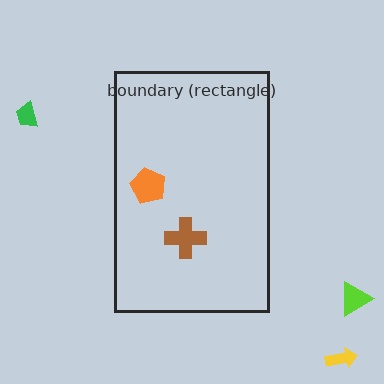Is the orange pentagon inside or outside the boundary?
Inside.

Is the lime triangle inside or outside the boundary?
Outside.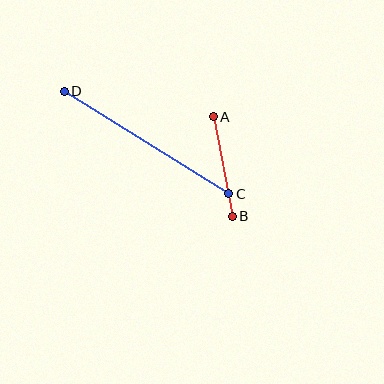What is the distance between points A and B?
The distance is approximately 102 pixels.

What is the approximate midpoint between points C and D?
The midpoint is at approximately (147, 143) pixels.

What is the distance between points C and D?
The distance is approximately 193 pixels.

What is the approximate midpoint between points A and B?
The midpoint is at approximately (223, 166) pixels.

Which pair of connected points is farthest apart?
Points C and D are farthest apart.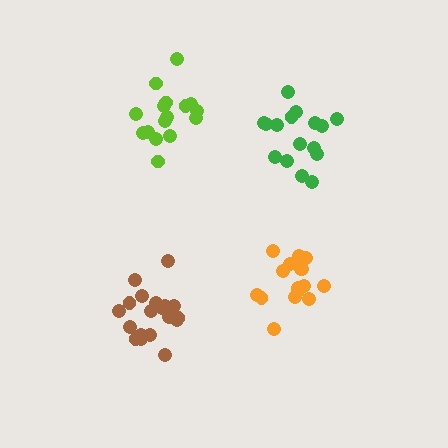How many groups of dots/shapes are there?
There are 4 groups.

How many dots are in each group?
Group 1: 16 dots, Group 2: 16 dots, Group 3: 20 dots, Group 4: 16 dots (68 total).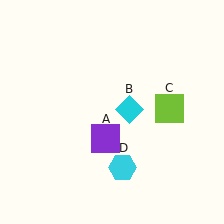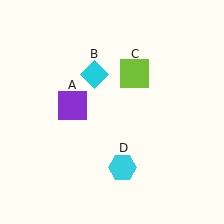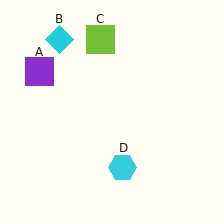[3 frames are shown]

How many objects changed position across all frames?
3 objects changed position: purple square (object A), cyan diamond (object B), lime square (object C).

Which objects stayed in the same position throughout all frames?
Cyan hexagon (object D) remained stationary.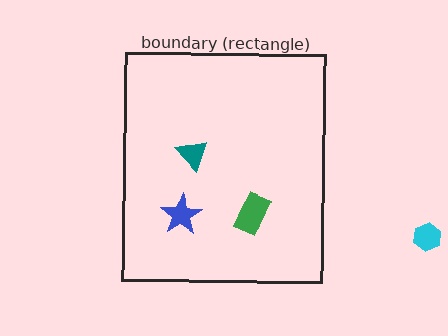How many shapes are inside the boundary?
3 inside, 1 outside.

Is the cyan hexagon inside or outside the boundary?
Outside.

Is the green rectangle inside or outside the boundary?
Inside.